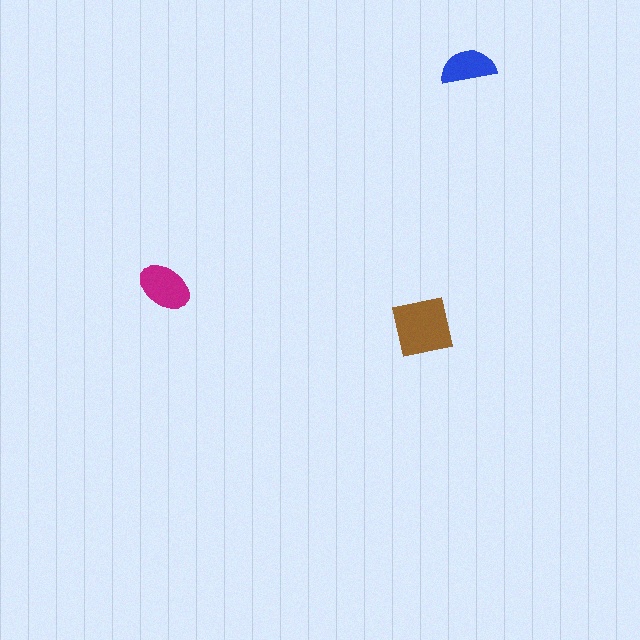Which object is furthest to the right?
The blue semicircle is rightmost.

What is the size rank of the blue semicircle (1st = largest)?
3rd.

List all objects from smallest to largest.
The blue semicircle, the magenta ellipse, the brown square.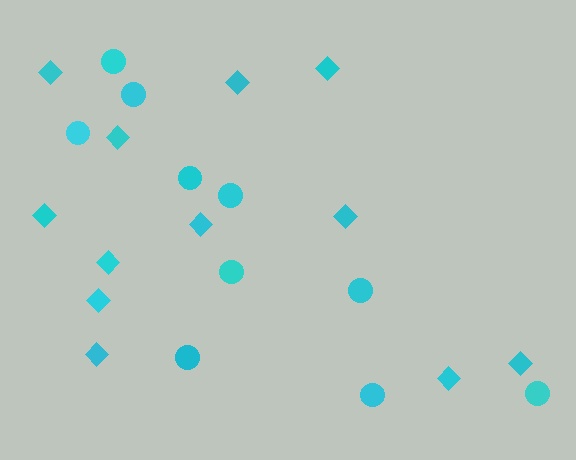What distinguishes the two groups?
There are 2 groups: one group of diamonds (12) and one group of circles (10).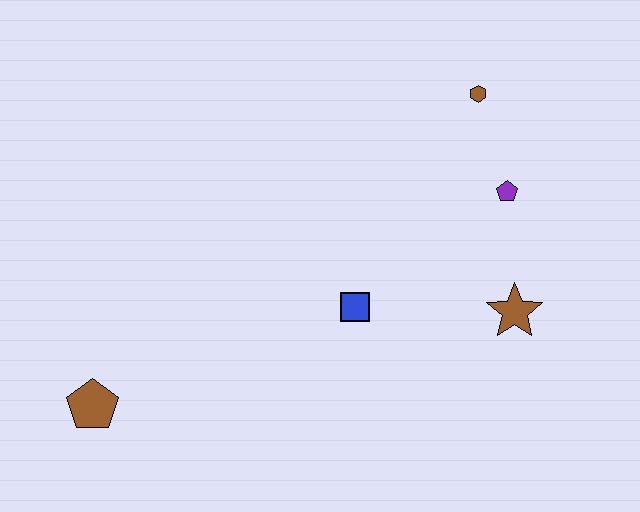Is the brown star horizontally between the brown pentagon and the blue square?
No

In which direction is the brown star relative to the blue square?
The brown star is to the right of the blue square.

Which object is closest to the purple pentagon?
The brown hexagon is closest to the purple pentagon.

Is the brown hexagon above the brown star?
Yes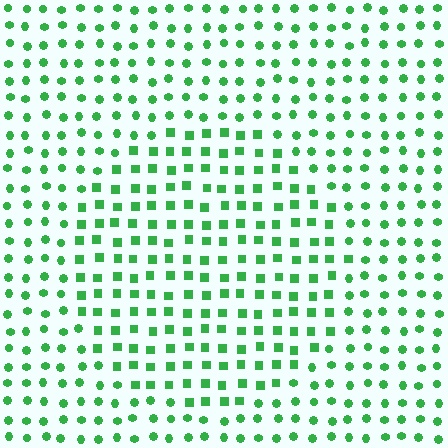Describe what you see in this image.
The image is filled with small green elements arranged in a uniform grid. A circle-shaped region contains squares, while the surrounding area contains circles. The boundary is defined purely by the change in element shape.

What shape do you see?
I see a circle.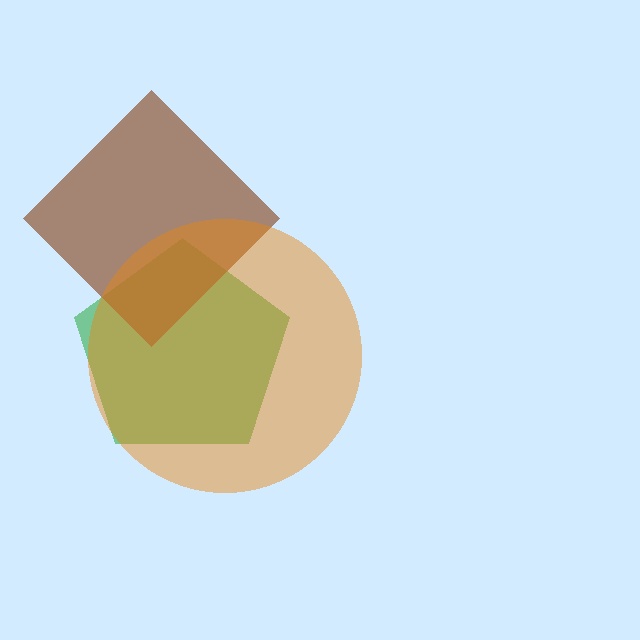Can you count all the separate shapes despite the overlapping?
Yes, there are 3 separate shapes.